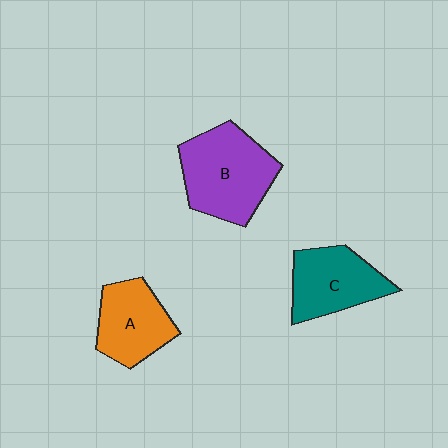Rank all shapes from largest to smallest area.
From largest to smallest: B (purple), C (teal), A (orange).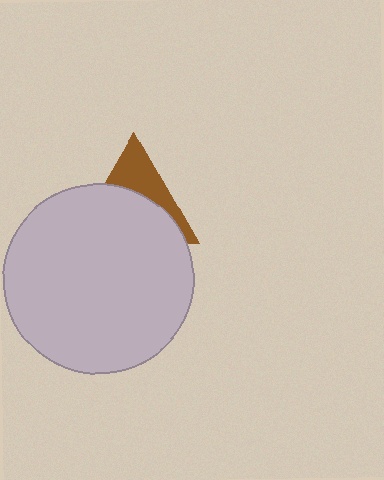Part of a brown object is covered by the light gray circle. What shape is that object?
It is a triangle.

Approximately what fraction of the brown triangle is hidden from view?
Roughly 63% of the brown triangle is hidden behind the light gray circle.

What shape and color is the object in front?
The object in front is a light gray circle.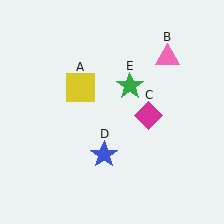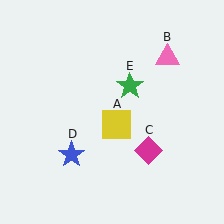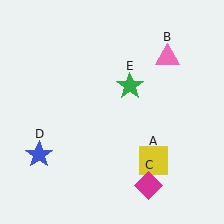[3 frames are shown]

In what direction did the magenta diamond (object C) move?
The magenta diamond (object C) moved down.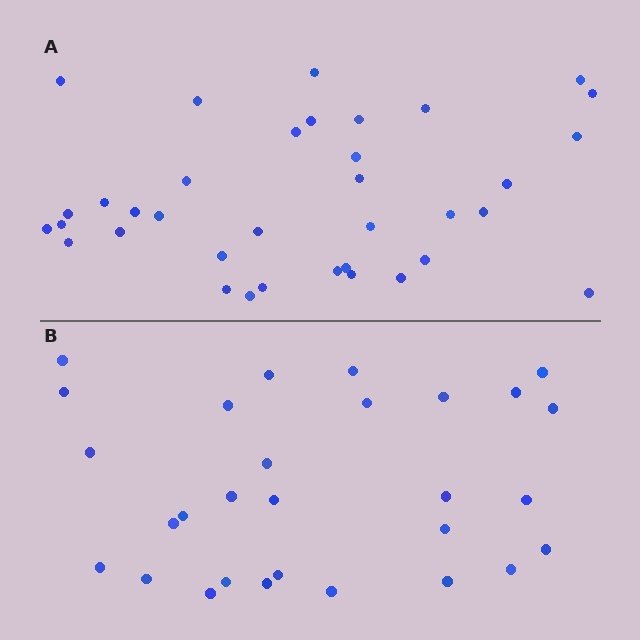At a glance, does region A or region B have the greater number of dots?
Region A (the top region) has more dots.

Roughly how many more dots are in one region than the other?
Region A has roughly 8 or so more dots than region B.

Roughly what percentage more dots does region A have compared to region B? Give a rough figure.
About 25% more.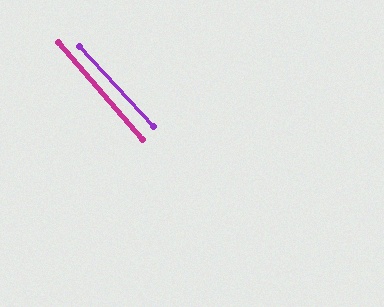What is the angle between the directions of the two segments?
Approximately 2 degrees.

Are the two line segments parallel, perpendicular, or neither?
Parallel — their directions differ by only 1.5°.